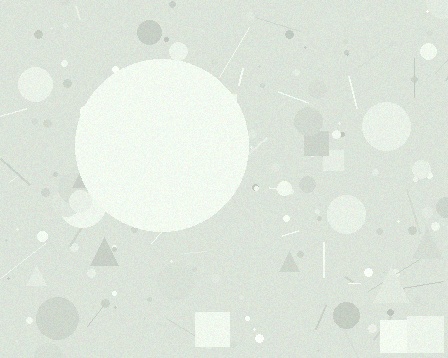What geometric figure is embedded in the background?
A circle is embedded in the background.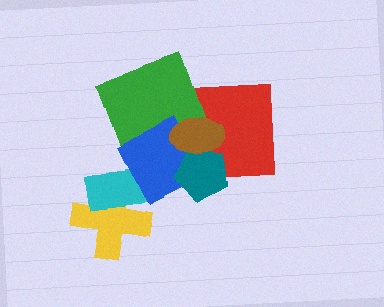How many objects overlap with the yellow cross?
1 object overlaps with the yellow cross.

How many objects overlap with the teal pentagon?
3 objects overlap with the teal pentagon.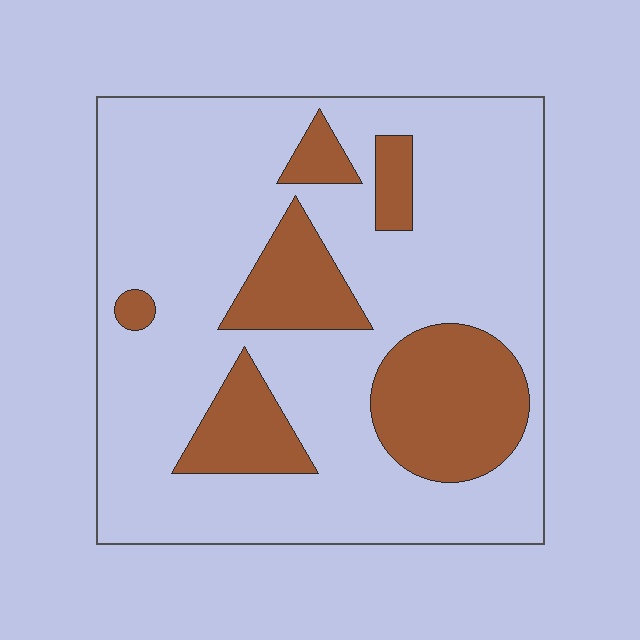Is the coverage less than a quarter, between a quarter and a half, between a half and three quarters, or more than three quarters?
Less than a quarter.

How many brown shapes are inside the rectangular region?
6.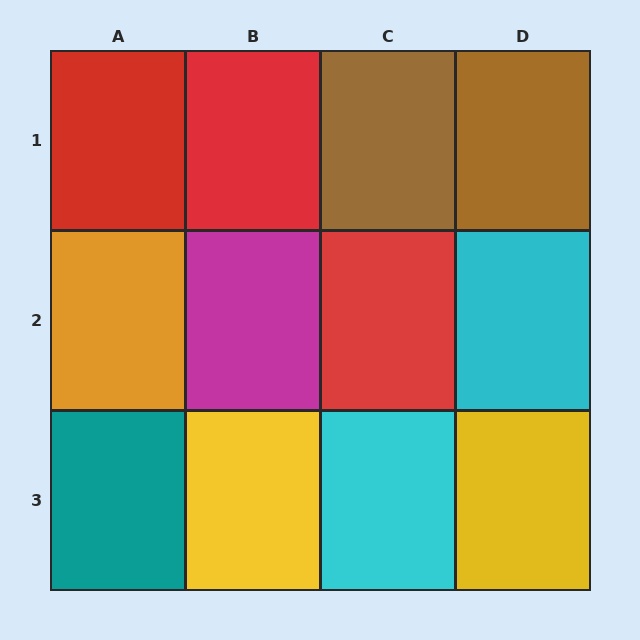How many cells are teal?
1 cell is teal.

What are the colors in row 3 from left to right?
Teal, yellow, cyan, yellow.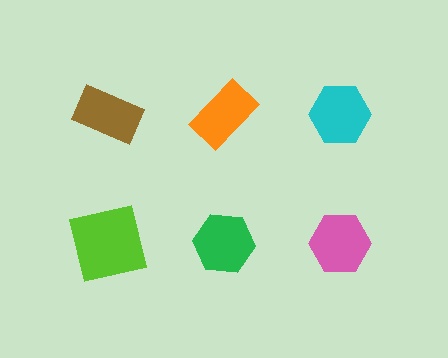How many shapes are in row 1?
3 shapes.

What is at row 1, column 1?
A brown rectangle.